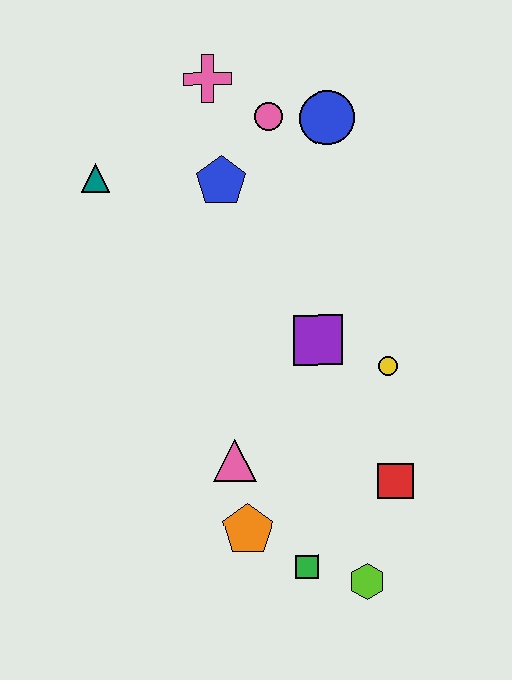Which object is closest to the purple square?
The yellow circle is closest to the purple square.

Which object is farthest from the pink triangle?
The pink cross is farthest from the pink triangle.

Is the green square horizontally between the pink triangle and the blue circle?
Yes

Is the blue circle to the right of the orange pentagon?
Yes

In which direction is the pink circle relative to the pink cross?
The pink circle is to the right of the pink cross.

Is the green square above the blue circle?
No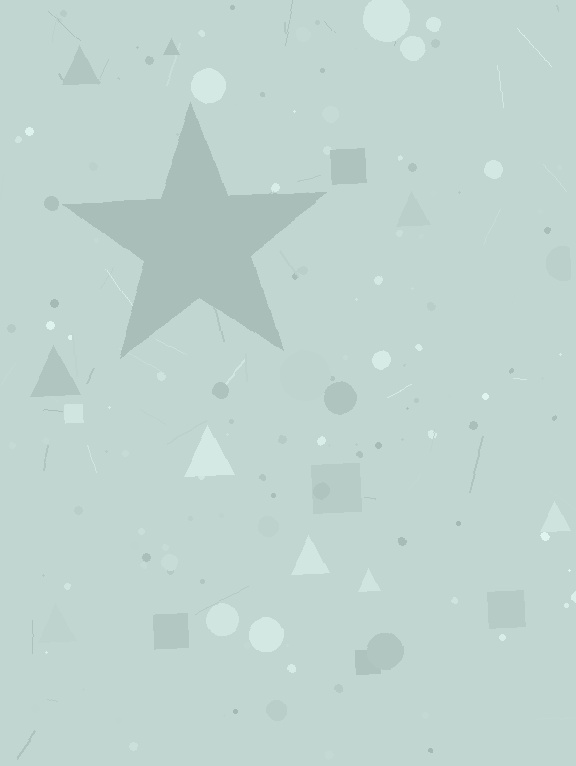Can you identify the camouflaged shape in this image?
The camouflaged shape is a star.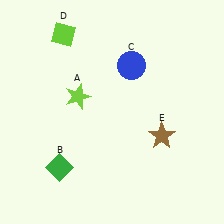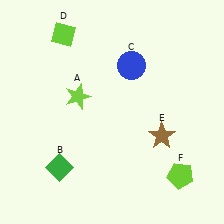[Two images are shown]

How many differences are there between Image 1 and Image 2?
There is 1 difference between the two images.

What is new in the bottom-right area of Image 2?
A lime pentagon (F) was added in the bottom-right area of Image 2.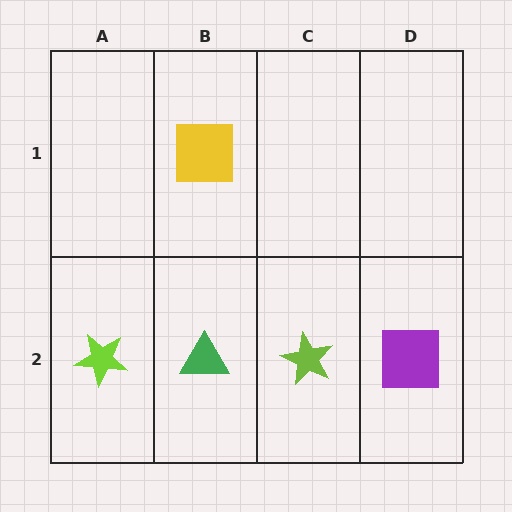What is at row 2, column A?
A lime star.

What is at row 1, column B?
A yellow square.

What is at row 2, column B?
A green triangle.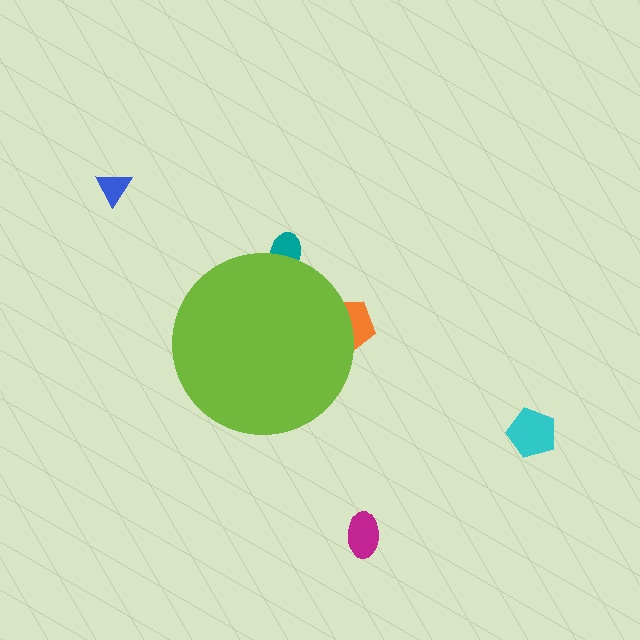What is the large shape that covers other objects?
A lime circle.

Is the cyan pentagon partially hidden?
No, the cyan pentagon is fully visible.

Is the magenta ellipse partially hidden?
No, the magenta ellipse is fully visible.